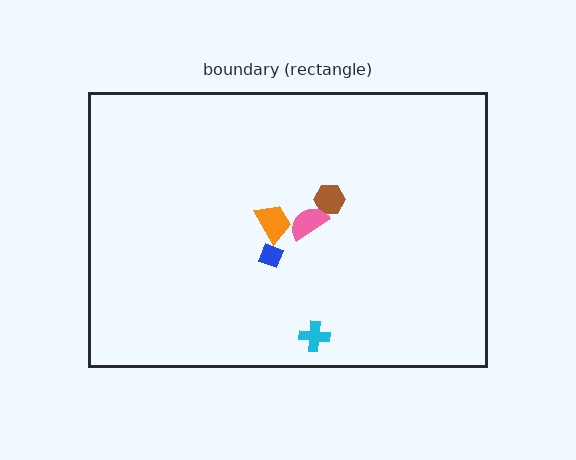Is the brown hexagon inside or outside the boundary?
Inside.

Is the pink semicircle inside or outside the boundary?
Inside.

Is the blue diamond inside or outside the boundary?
Inside.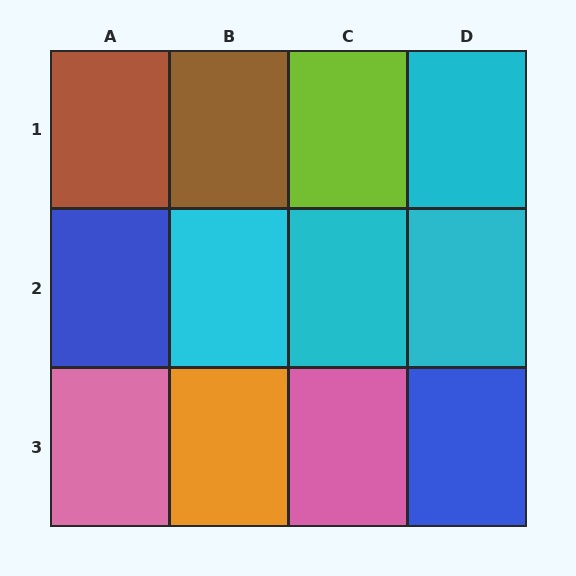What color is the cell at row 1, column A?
Brown.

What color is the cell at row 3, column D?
Blue.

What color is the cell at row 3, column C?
Pink.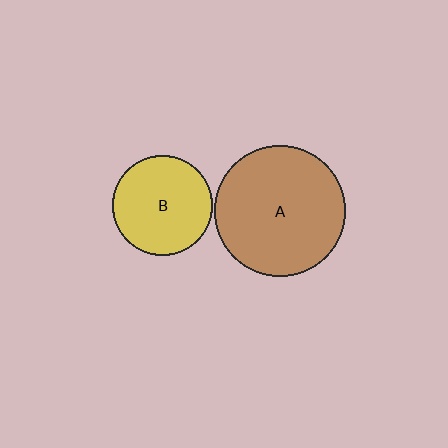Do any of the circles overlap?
No, none of the circles overlap.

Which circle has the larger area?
Circle A (brown).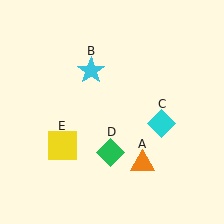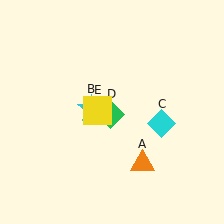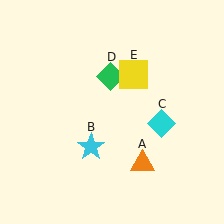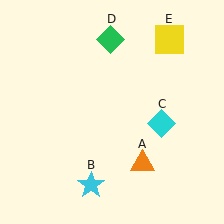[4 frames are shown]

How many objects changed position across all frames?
3 objects changed position: cyan star (object B), green diamond (object D), yellow square (object E).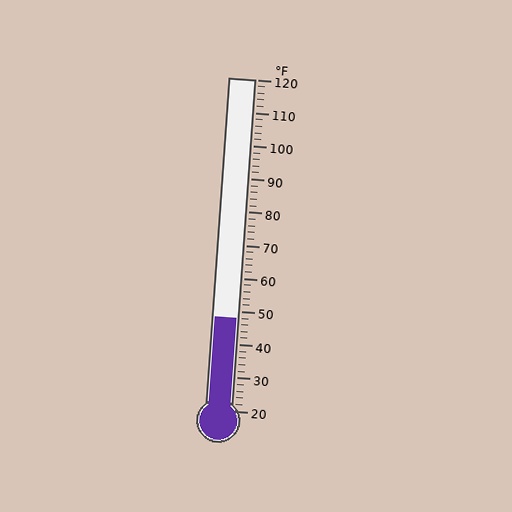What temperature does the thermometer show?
The thermometer shows approximately 48°F.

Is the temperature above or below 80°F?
The temperature is below 80°F.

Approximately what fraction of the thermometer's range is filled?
The thermometer is filled to approximately 30% of its range.